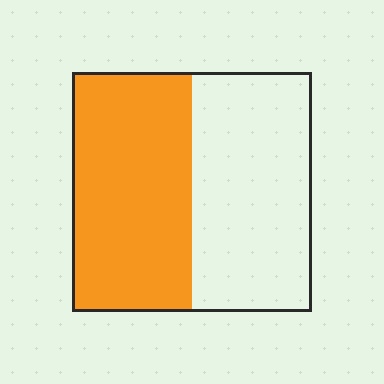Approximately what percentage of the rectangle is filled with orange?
Approximately 50%.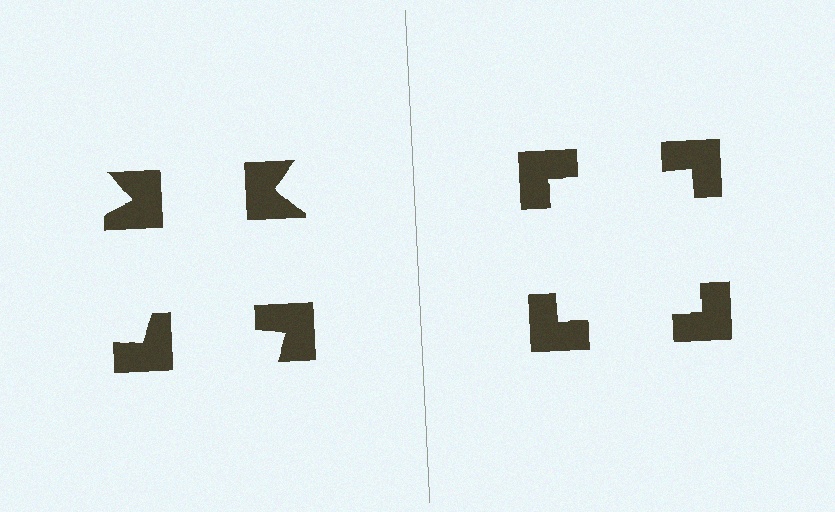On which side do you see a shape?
An illusory square appears on the right side. On the left side the wedge cuts are rotated, so no coherent shape forms.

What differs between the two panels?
The notched squares are positioned identically on both sides; only the wedge orientations differ. On the right they align to a square; on the left they are misaligned.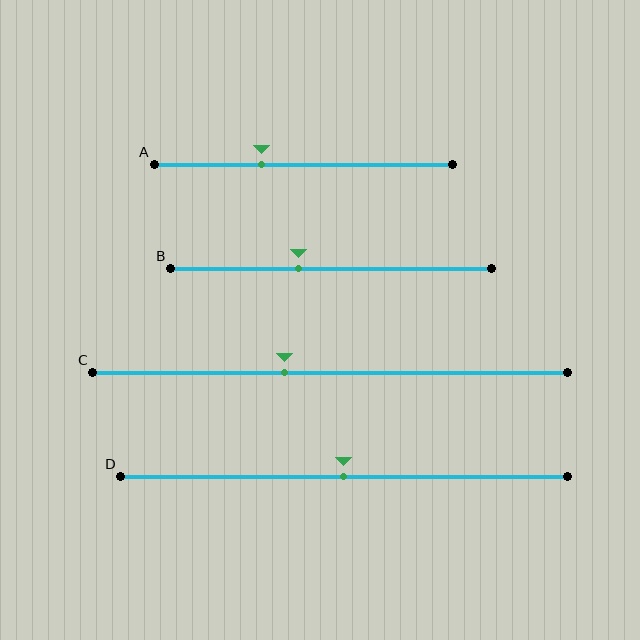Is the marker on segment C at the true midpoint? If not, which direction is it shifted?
No, the marker on segment C is shifted to the left by about 10% of the segment length.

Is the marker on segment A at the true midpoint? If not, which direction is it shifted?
No, the marker on segment A is shifted to the left by about 14% of the segment length.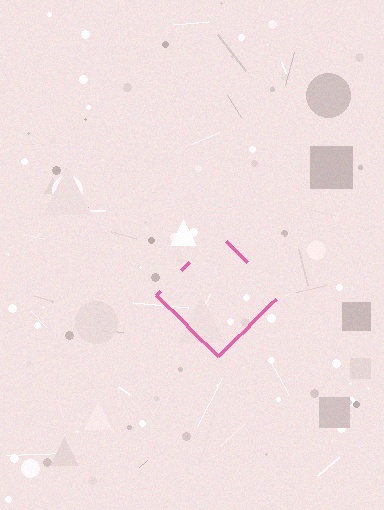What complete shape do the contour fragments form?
The contour fragments form a diamond.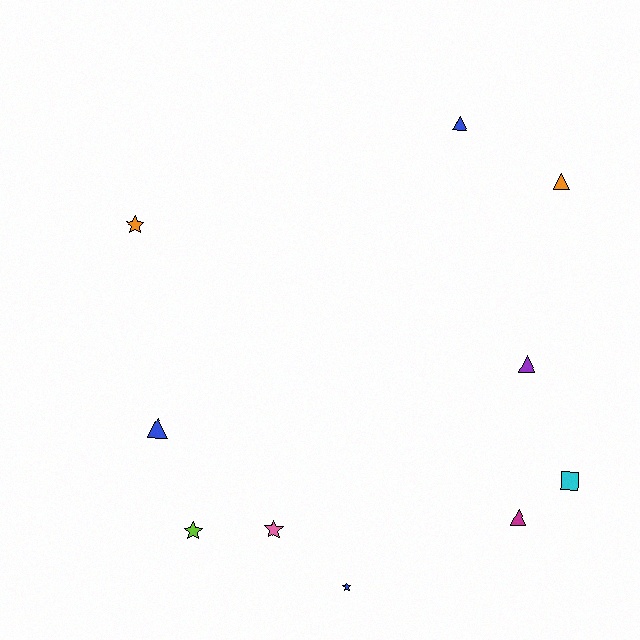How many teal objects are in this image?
There are no teal objects.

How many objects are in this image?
There are 10 objects.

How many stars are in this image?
There are 4 stars.